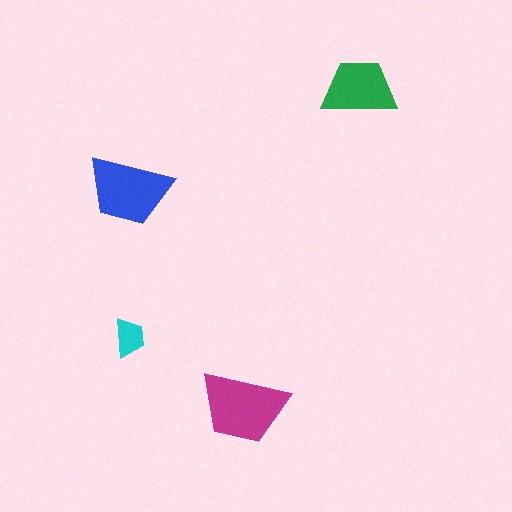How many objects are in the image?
There are 4 objects in the image.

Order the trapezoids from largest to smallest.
the magenta one, the blue one, the green one, the cyan one.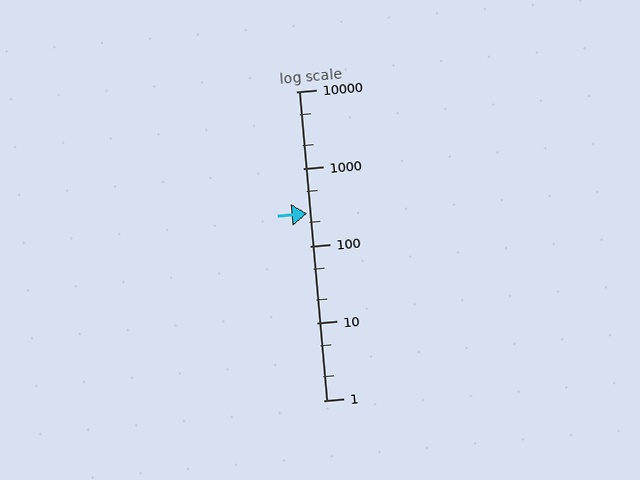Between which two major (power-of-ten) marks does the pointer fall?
The pointer is between 100 and 1000.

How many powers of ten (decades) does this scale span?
The scale spans 4 decades, from 1 to 10000.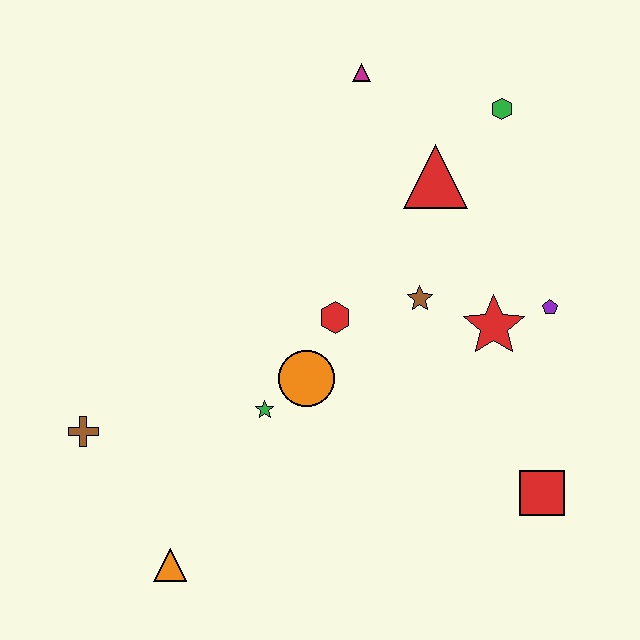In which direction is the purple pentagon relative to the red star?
The purple pentagon is to the right of the red star.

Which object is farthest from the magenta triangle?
The orange triangle is farthest from the magenta triangle.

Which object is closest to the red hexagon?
The orange circle is closest to the red hexagon.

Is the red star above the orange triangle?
Yes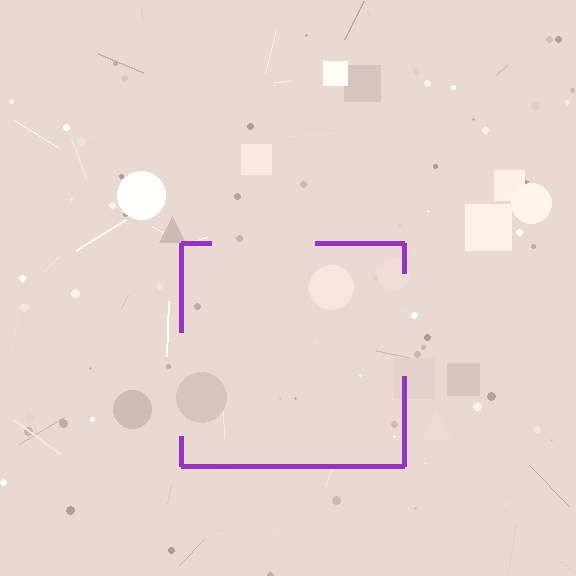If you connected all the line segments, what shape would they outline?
They would outline a square.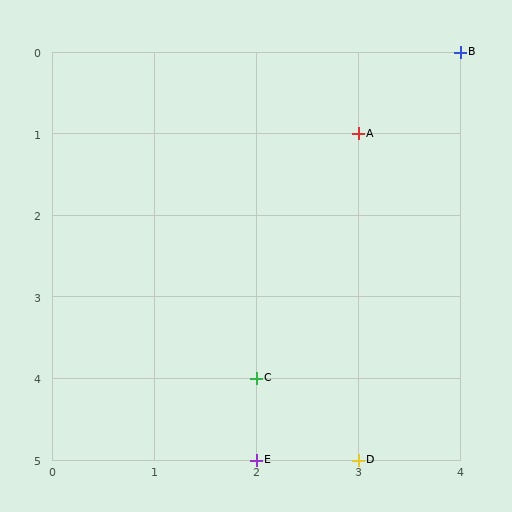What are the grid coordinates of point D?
Point D is at grid coordinates (3, 5).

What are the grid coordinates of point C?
Point C is at grid coordinates (2, 4).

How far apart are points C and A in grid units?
Points C and A are 1 column and 3 rows apart (about 3.2 grid units diagonally).